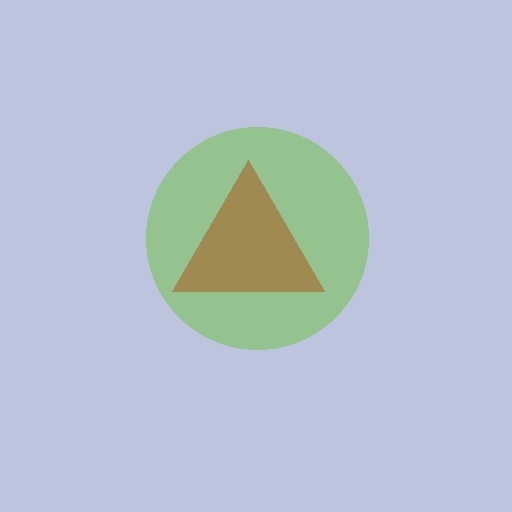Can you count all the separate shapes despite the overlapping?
Yes, there are 2 separate shapes.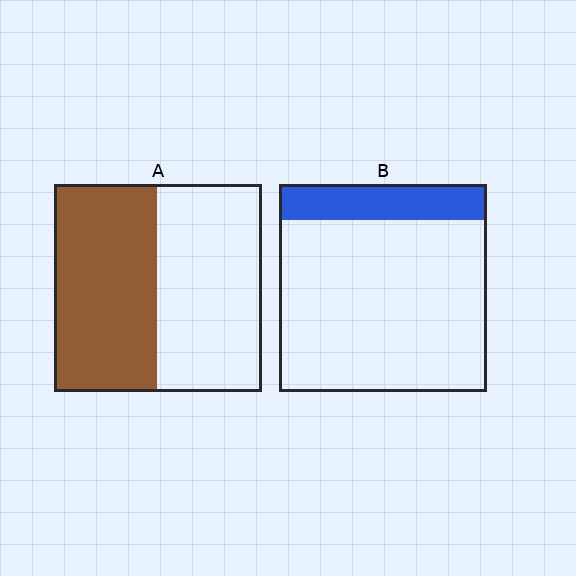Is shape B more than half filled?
No.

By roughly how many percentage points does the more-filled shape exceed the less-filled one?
By roughly 30 percentage points (A over B).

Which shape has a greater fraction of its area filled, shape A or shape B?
Shape A.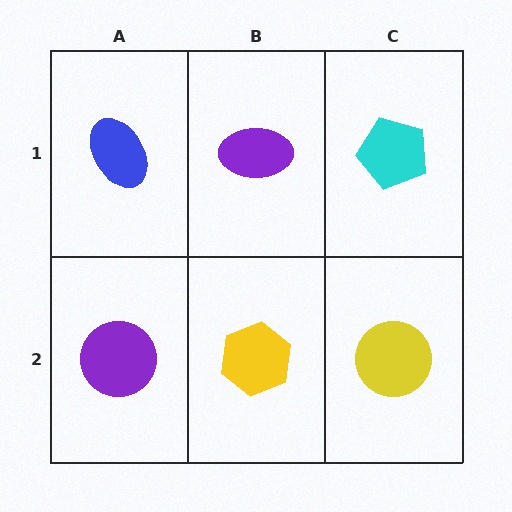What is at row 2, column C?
A yellow circle.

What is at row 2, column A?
A purple circle.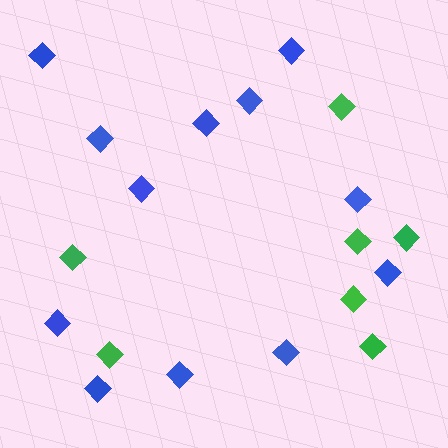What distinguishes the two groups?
There are 2 groups: one group of green diamonds (7) and one group of blue diamonds (12).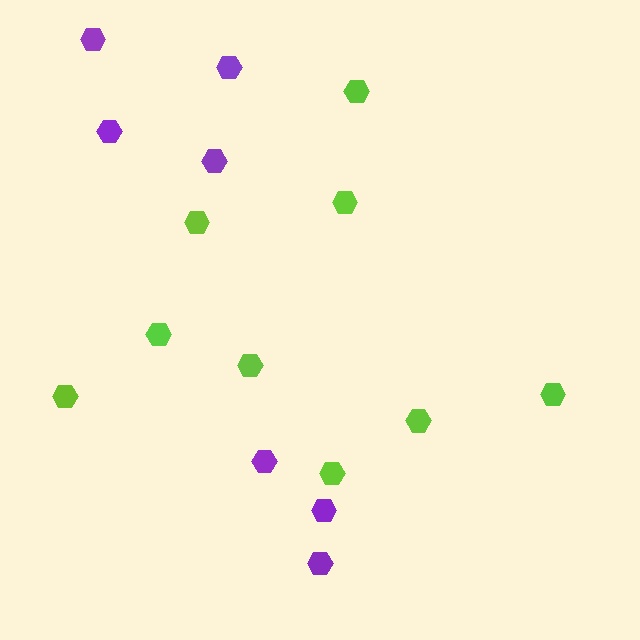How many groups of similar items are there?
There are 2 groups: one group of lime hexagons (9) and one group of purple hexagons (7).